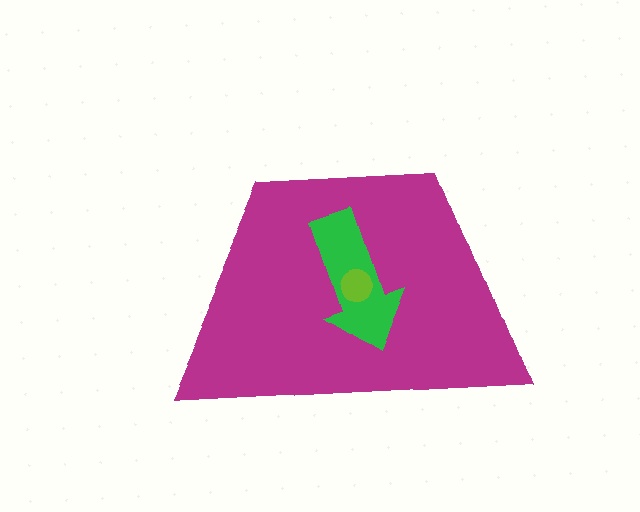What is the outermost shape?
The magenta trapezoid.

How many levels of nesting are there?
3.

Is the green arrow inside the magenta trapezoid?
Yes.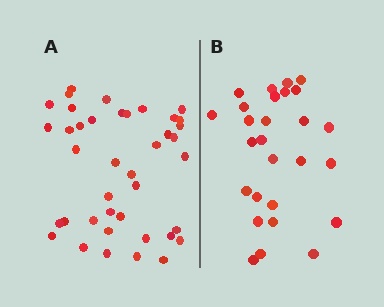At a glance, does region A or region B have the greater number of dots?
Region A (the left region) has more dots.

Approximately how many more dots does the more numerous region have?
Region A has approximately 15 more dots than region B.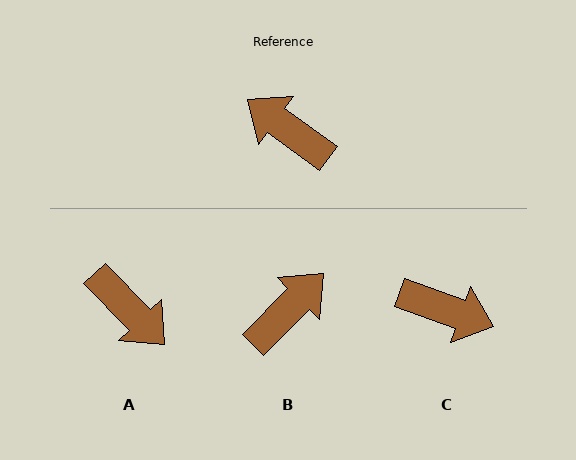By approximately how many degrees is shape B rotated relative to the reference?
Approximately 99 degrees clockwise.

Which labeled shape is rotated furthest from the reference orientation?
A, about 170 degrees away.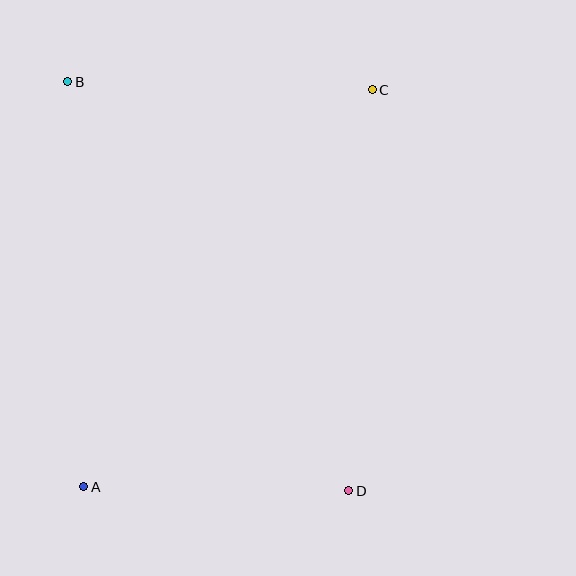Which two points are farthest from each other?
Points B and D are farthest from each other.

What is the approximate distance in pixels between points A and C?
The distance between A and C is approximately 490 pixels.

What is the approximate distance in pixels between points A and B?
The distance between A and B is approximately 406 pixels.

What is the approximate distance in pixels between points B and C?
The distance between B and C is approximately 305 pixels.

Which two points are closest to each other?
Points A and D are closest to each other.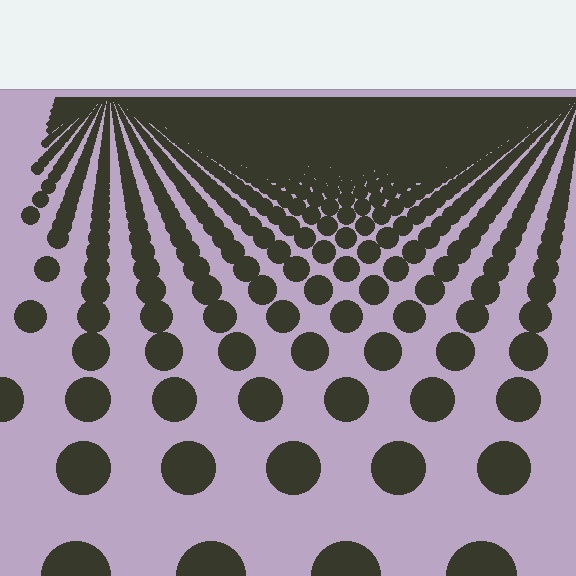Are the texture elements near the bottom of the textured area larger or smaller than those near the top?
Larger. Near the bottom, elements are closer to the viewer and appear at a bigger on-screen size.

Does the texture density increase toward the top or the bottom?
Density increases toward the top.